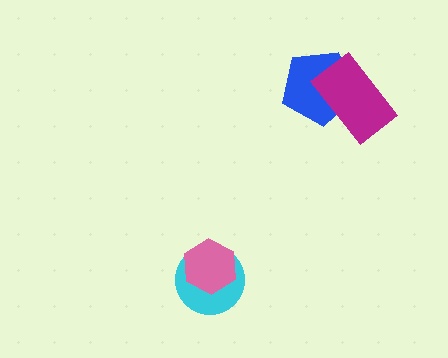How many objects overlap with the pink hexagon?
1 object overlaps with the pink hexagon.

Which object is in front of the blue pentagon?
The magenta rectangle is in front of the blue pentagon.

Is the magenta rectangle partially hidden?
No, no other shape covers it.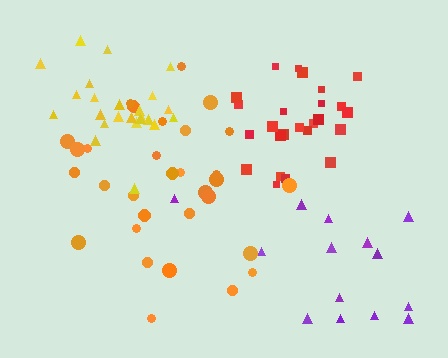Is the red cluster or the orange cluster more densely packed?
Red.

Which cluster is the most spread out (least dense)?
Purple.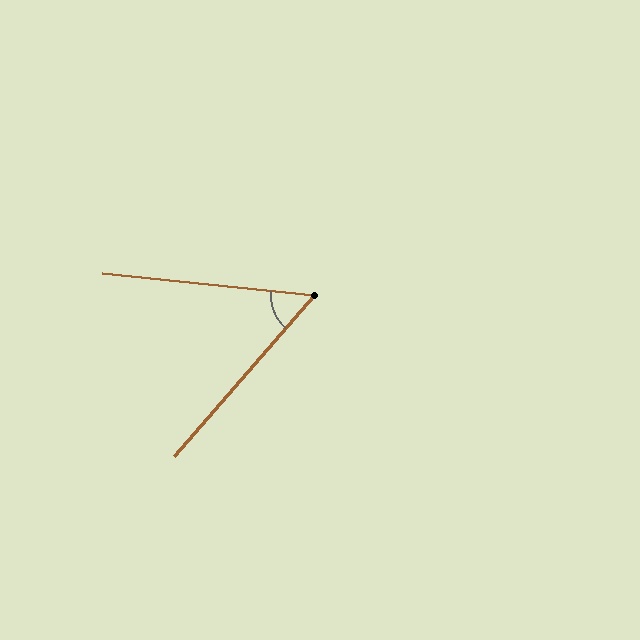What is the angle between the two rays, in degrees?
Approximately 55 degrees.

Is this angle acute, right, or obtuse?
It is acute.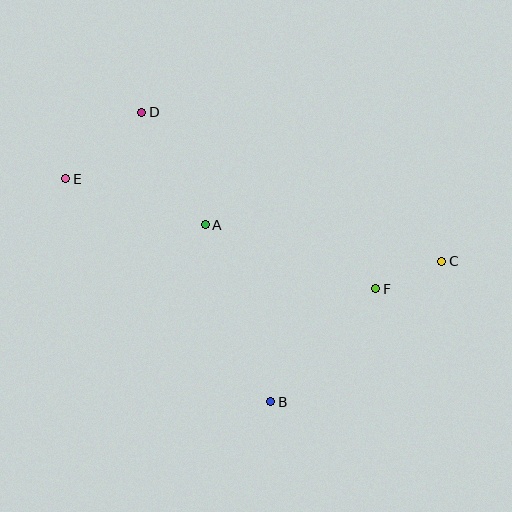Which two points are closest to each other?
Points C and F are closest to each other.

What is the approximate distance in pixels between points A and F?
The distance between A and F is approximately 182 pixels.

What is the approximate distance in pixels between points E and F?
The distance between E and F is approximately 329 pixels.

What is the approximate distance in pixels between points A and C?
The distance between A and C is approximately 239 pixels.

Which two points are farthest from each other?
Points C and E are farthest from each other.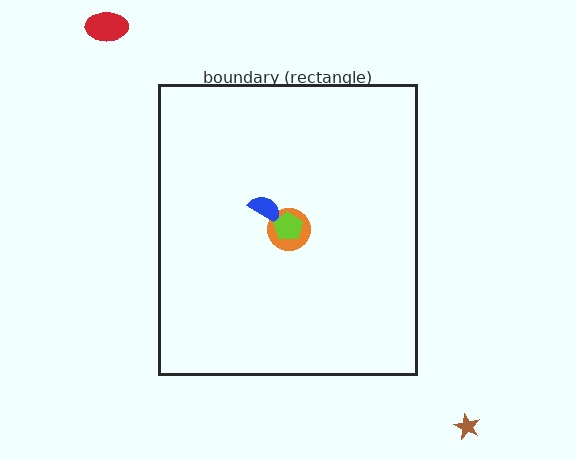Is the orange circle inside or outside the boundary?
Inside.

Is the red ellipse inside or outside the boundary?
Outside.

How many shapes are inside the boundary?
3 inside, 2 outside.